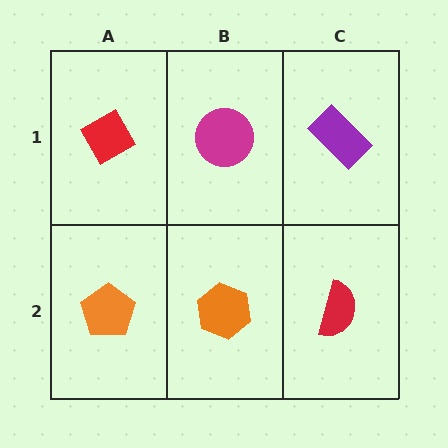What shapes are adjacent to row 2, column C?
A purple rectangle (row 1, column C), an orange hexagon (row 2, column B).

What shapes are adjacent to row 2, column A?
A red diamond (row 1, column A), an orange hexagon (row 2, column B).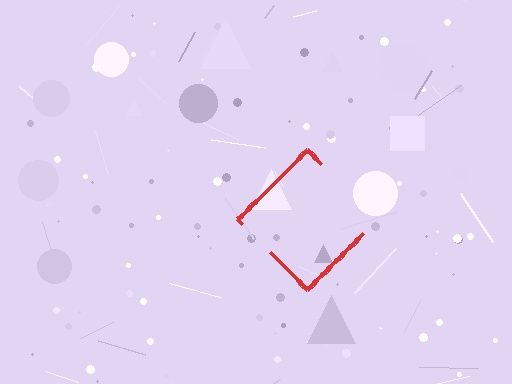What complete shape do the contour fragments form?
The contour fragments form a diamond.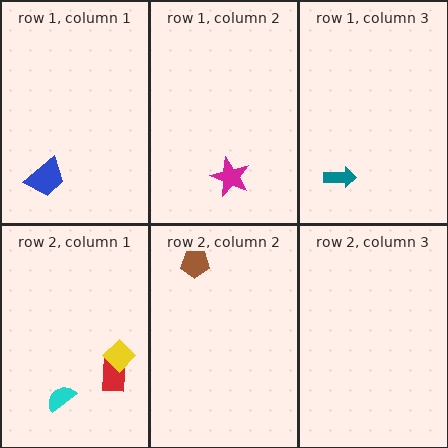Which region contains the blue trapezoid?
The row 1, column 1 region.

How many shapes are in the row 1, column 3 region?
1.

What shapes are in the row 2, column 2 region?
The brown pentagon.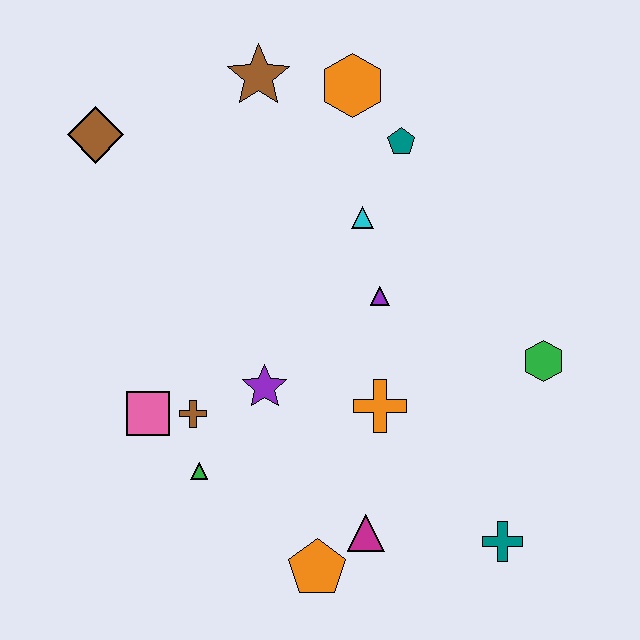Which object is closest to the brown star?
The orange hexagon is closest to the brown star.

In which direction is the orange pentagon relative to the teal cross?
The orange pentagon is to the left of the teal cross.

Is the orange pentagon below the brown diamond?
Yes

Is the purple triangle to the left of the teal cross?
Yes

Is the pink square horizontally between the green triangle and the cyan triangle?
No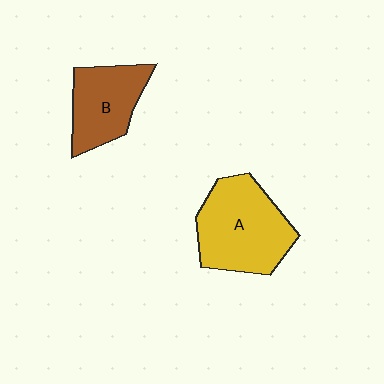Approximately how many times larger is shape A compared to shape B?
Approximately 1.4 times.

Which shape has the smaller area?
Shape B (brown).